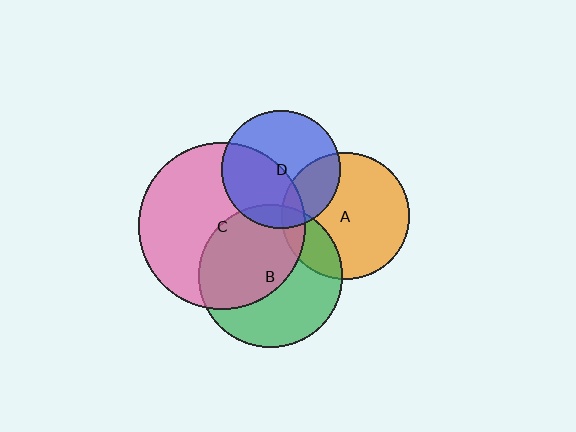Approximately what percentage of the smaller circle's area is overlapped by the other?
Approximately 25%.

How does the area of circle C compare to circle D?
Approximately 2.0 times.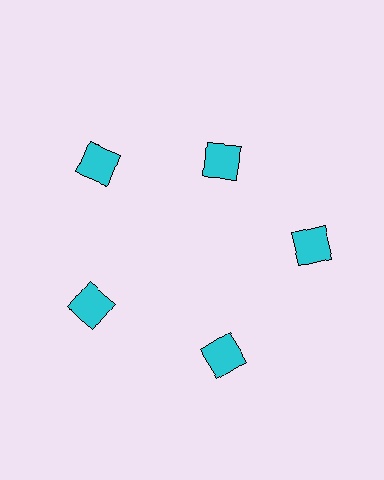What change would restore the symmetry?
The symmetry would be restored by moving it outward, back onto the ring so that all 5 squares sit at equal angles and equal distance from the center.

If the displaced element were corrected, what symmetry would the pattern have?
It would have 5-fold rotational symmetry — the pattern would map onto itself every 72 degrees.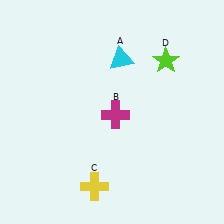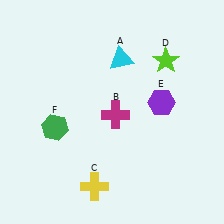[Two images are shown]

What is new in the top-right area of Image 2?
A purple hexagon (E) was added in the top-right area of Image 2.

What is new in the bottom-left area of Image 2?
A green hexagon (F) was added in the bottom-left area of Image 2.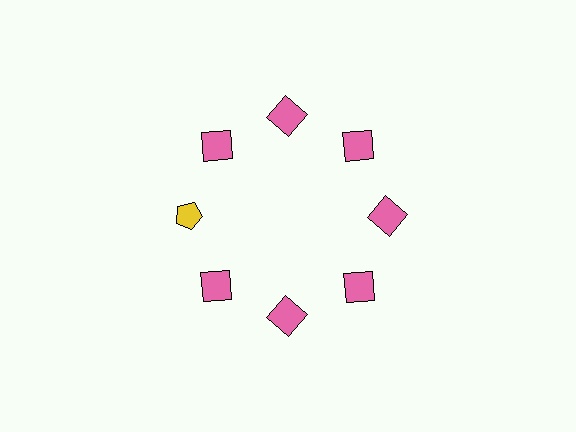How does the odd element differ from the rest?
It differs in both color (yellow instead of pink) and shape (pentagon instead of square).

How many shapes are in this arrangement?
There are 8 shapes arranged in a ring pattern.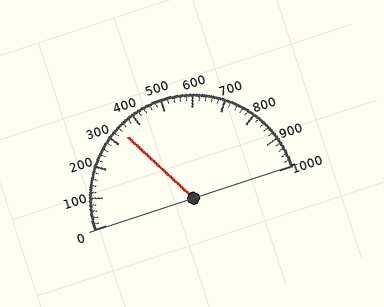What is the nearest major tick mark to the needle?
The nearest major tick mark is 300.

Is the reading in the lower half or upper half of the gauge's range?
The reading is in the lower half of the range (0 to 1000).